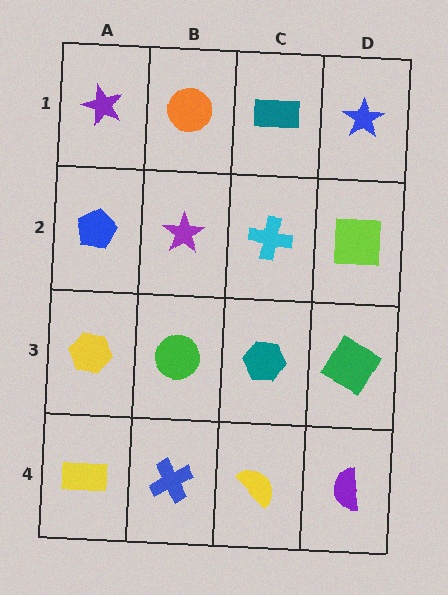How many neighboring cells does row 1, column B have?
3.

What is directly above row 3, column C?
A cyan cross.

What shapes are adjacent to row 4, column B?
A green circle (row 3, column B), a yellow rectangle (row 4, column A), a yellow semicircle (row 4, column C).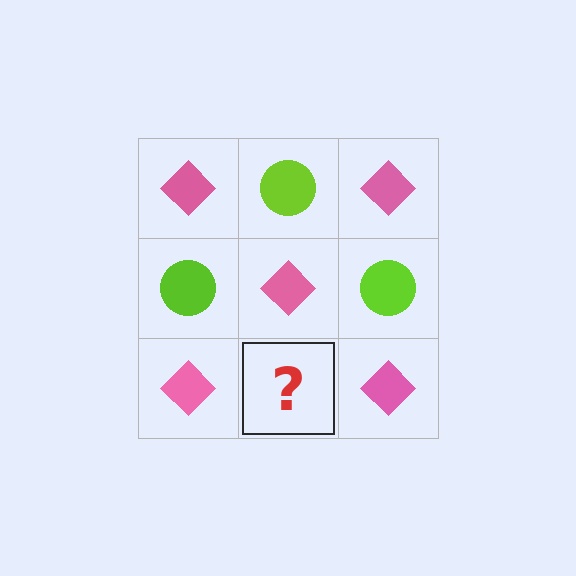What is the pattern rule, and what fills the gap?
The rule is that it alternates pink diamond and lime circle in a checkerboard pattern. The gap should be filled with a lime circle.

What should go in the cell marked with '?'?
The missing cell should contain a lime circle.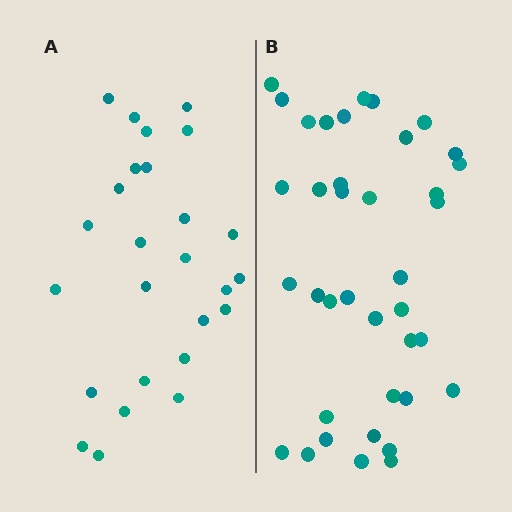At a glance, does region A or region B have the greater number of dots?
Region B (the right region) has more dots.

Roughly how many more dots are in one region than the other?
Region B has roughly 12 or so more dots than region A.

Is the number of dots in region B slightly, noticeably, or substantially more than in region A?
Region B has substantially more. The ratio is roughly 1.5 to 1.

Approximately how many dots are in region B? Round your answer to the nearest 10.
About 40 dots. (The exact count is 38, which rounds to 40.)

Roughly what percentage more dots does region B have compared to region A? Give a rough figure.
About 45% more.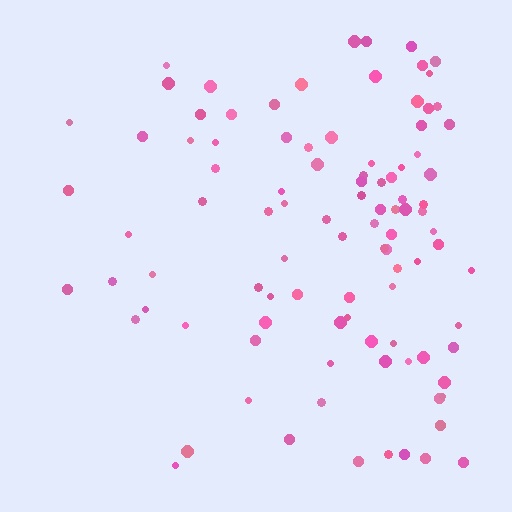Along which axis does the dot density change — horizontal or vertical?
Horizontal.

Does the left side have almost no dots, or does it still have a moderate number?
Still a moderate number, just noticeably fewer than the right.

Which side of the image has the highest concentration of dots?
The right.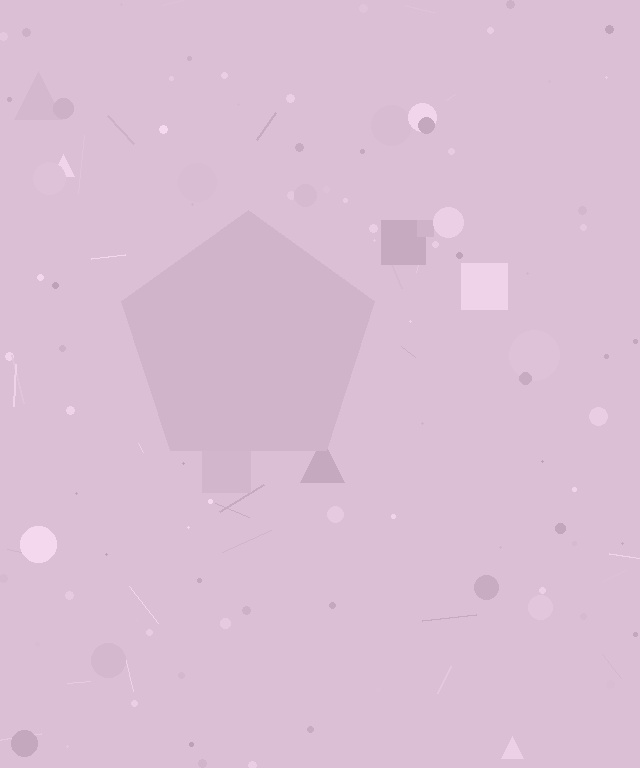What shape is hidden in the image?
A pentagon is hidden in the image.